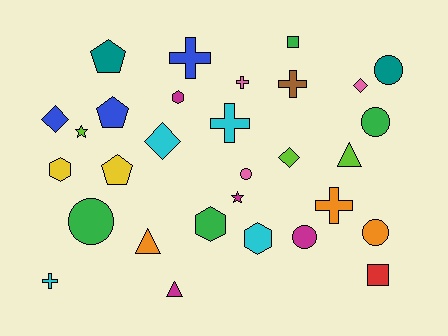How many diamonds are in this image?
There are 4 diamonds.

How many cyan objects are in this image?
There are 4 cyan objects.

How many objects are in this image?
There are 30 objects.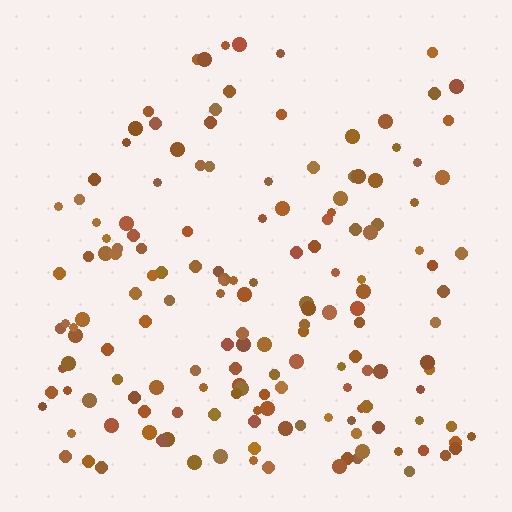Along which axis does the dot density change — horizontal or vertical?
Vertical.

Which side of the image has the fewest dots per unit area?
The top.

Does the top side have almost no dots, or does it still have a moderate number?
Still a moderate number, just noticeably fewer than the bottom.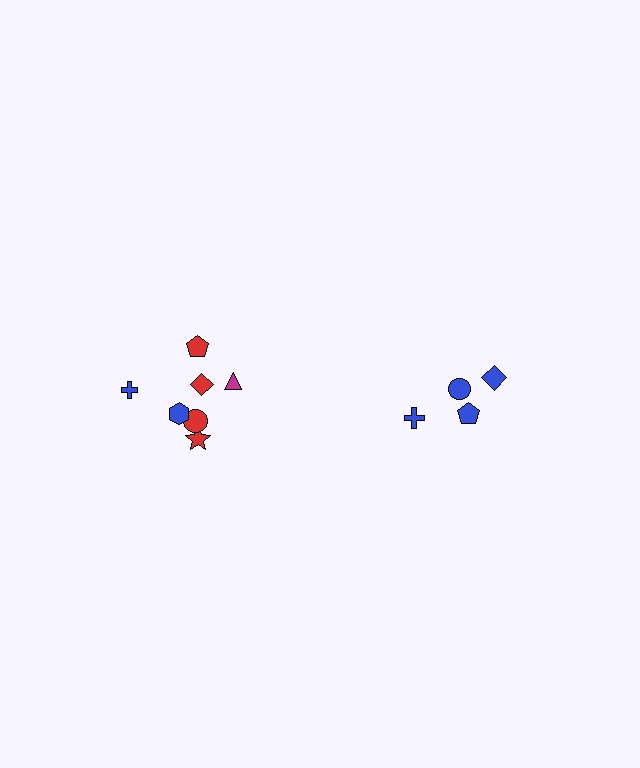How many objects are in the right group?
There are 4 objects.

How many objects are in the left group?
There are 7 objects.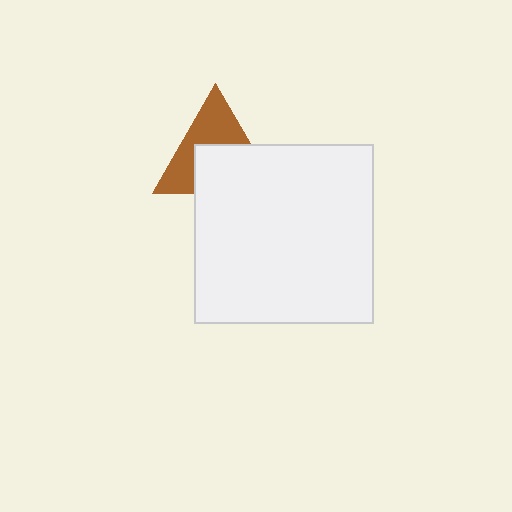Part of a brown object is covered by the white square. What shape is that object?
It is a triangle.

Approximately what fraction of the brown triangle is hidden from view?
Roughly 51% of the brown triangle is hidden behind the white square.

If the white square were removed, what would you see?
You would see the complete brown triangle.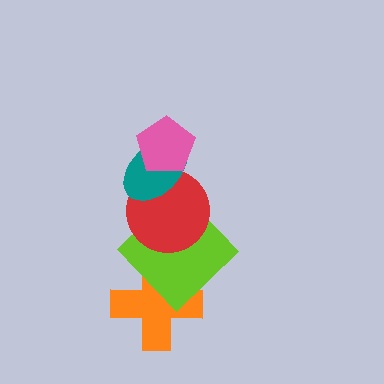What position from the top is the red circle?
The red circle is 3rd from the top.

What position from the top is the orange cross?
The orange cross is 5th from the top.